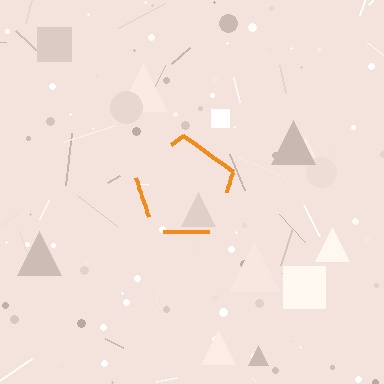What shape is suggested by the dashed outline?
The dashed outline suggests a pentagon.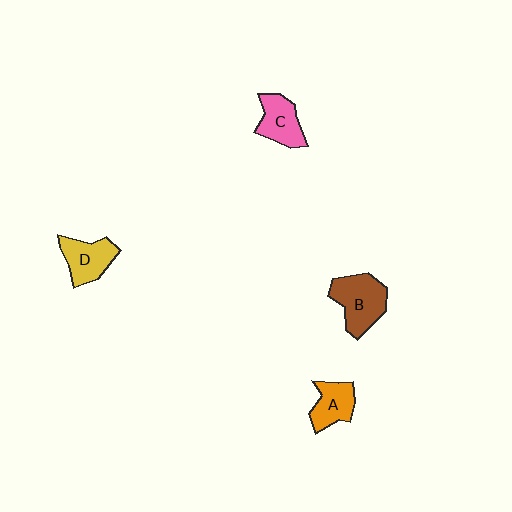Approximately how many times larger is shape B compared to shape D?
Approximately 1.3 times.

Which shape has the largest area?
Shape B (brown).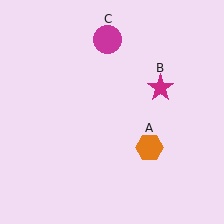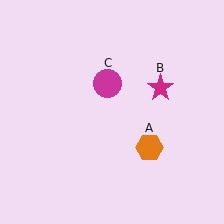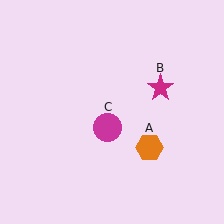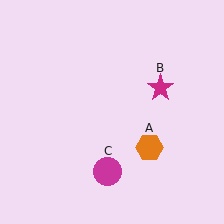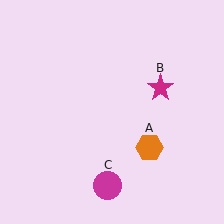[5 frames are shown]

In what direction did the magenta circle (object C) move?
The magenta circle (object C) moved down.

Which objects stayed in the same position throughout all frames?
Orange hexagon (object A) and magenta star (object B) remained stationary.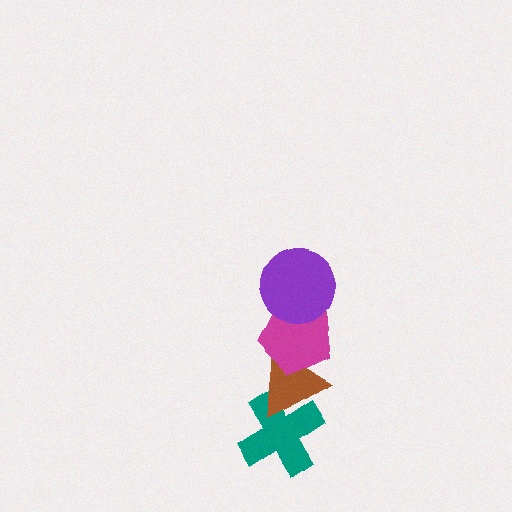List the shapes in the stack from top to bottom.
From top to bottom: the purple circle, the magenta pentagon, the brown triangle, the teal cross.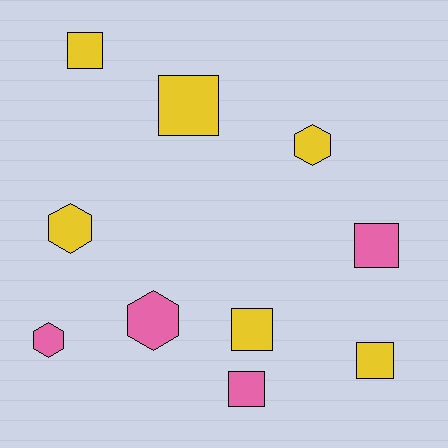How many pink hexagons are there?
There are 2 pink hexagons.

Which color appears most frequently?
Yellow, with 6 objects.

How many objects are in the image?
There are 10 objects.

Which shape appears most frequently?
Square, with 6 objects.